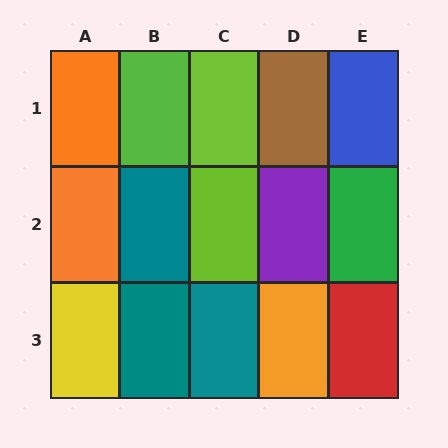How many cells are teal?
3 cells are teal.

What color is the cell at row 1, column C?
Lime.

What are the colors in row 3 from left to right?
Yellow, teal, teal, orange, red.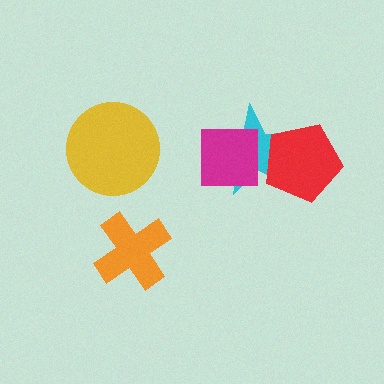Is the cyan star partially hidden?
Yes, it is partially covered by another shape.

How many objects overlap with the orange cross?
0 objects overlap with the orange cross.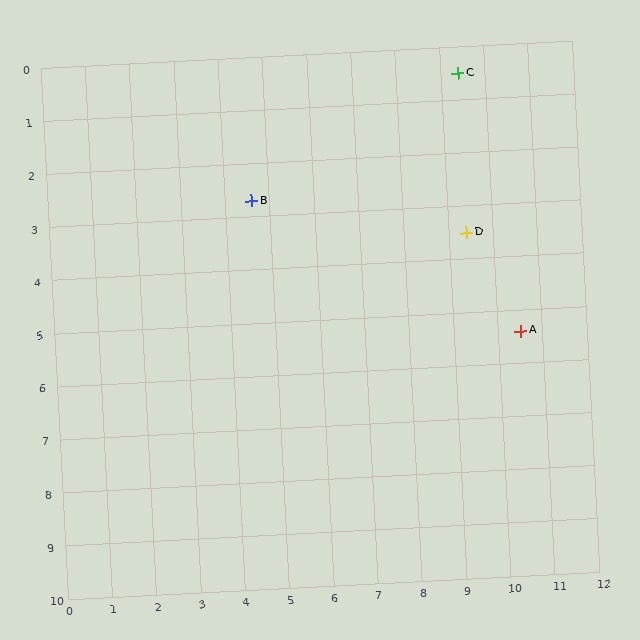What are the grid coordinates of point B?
Point B is at approximately (4.6, 2.7).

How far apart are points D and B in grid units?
Points D and B are about 4.9 grid units apart.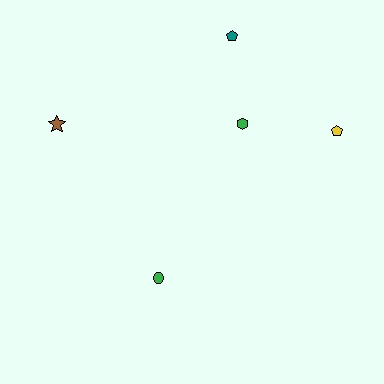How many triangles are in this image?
There are no triangles.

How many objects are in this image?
There are 5 objects.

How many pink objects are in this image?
There are no pink objects.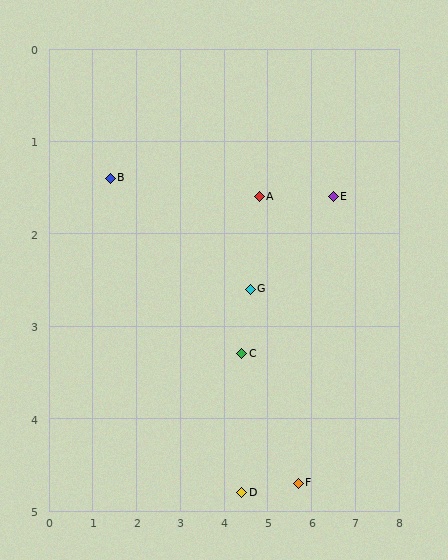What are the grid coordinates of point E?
Point E is at approximately (6.5, 1.6).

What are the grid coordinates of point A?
Point A is at approximately (4.8, 1.6).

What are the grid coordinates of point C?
Point C is at approximately (4.4, 3.3).